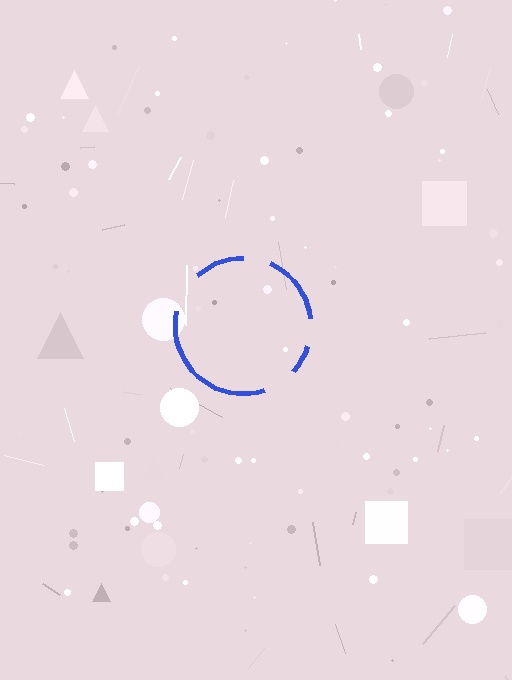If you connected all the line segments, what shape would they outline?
They would outline a circle.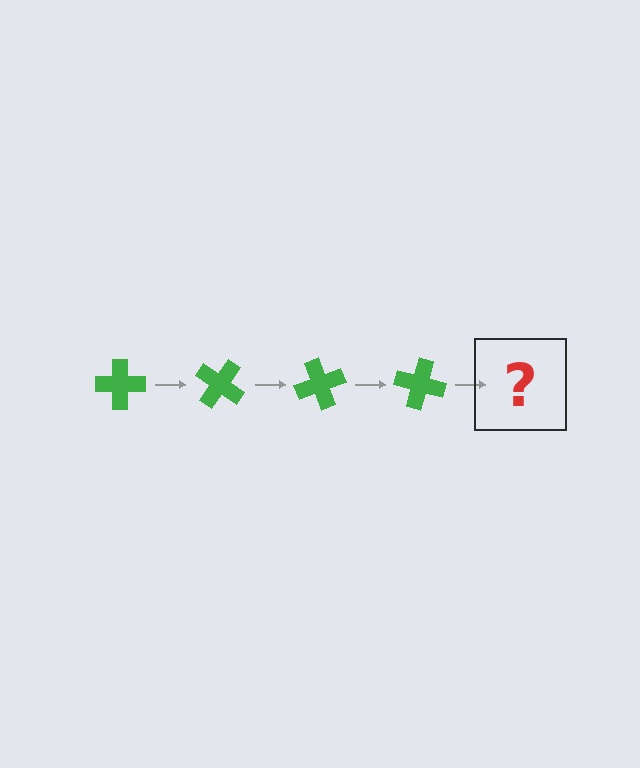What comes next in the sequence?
The next element should be a green cross rotated 140 degrees.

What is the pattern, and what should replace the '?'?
The pattern is that the cross rotates 35 degrees each step. The '?' should be a green cross rotated 140 degrees.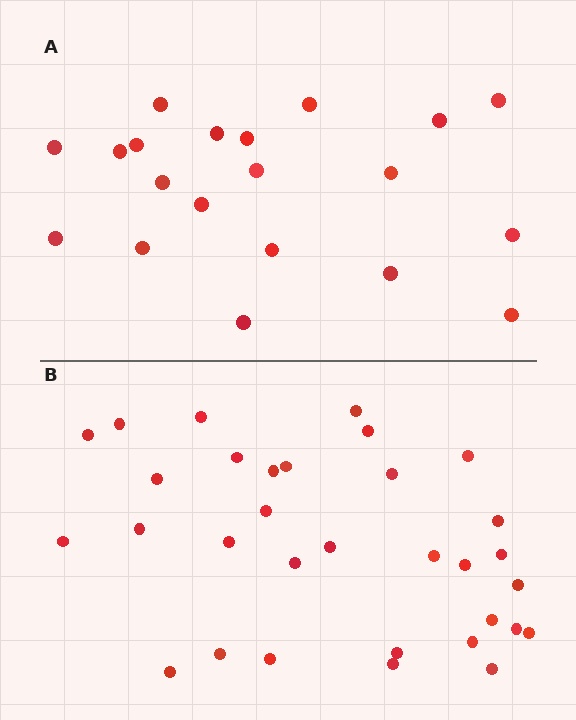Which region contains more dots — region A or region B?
Region B (the bottom region) has more dots.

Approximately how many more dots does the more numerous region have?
Region B has roughly 12 or so more dots than region A.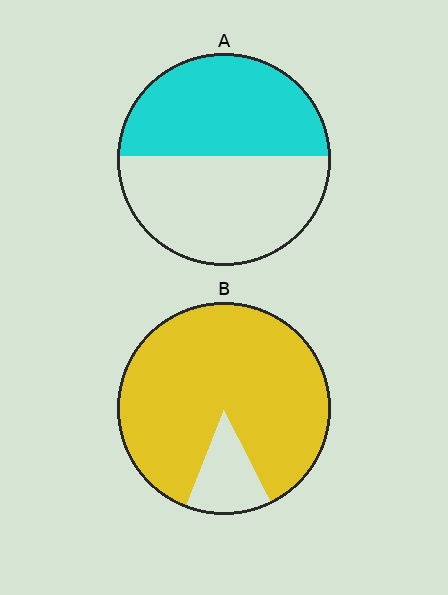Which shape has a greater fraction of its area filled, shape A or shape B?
Shape B.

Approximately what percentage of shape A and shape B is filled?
A is approximately 50% and B is approximately 85%.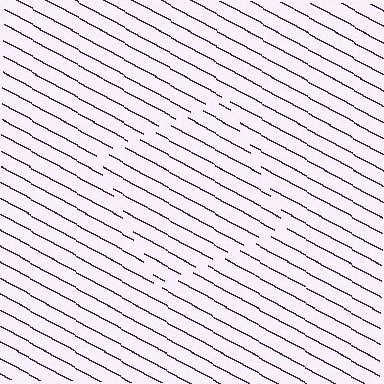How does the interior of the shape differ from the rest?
The interior of the shape contains the same grating, shifted by half a period — the contour is defined by the phase discontinuity where line-ends from the inner and outer gratings abut.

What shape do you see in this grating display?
An illusory square. The interior of the shape contains the same grating, shifted by half a period — the contour is defined by the phase discontinuity where line-ends from the inner and outer gratings abut.